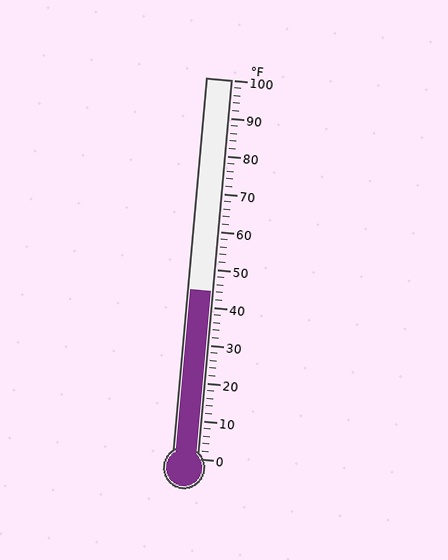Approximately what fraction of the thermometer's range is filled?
The thermometer is filled to approximately 45% of its range.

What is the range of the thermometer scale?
The thermometer scale ranges from 0°F to 100°F.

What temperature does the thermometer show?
The thermometer shows approximately 44°F.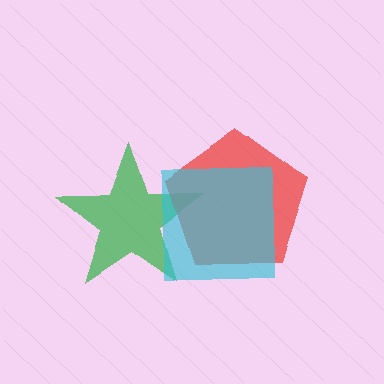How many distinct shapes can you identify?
There are 3 distinct shapes: a green star, a red pentagon, a cyan square.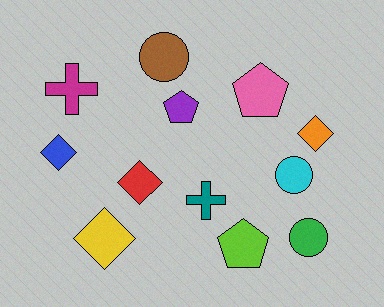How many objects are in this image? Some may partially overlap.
There are 12 objects.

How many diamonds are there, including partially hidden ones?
There are 4 diamonds.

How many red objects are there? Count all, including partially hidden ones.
There is 1 red object.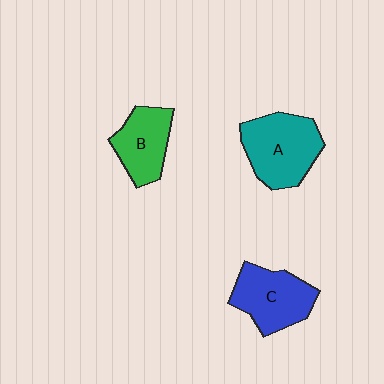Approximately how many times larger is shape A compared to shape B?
Approximately 1.4 times.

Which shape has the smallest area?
Shape B (green).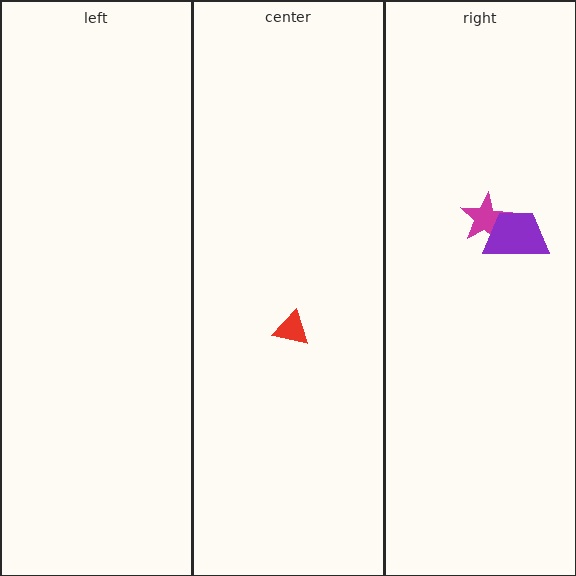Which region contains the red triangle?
The center region.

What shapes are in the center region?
The red triangle.